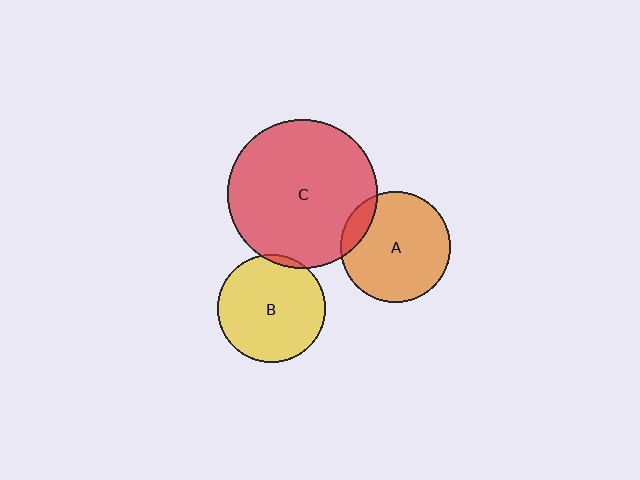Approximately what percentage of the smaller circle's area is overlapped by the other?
Approximately 5%.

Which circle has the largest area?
Circle C (red).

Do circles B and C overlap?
Yes.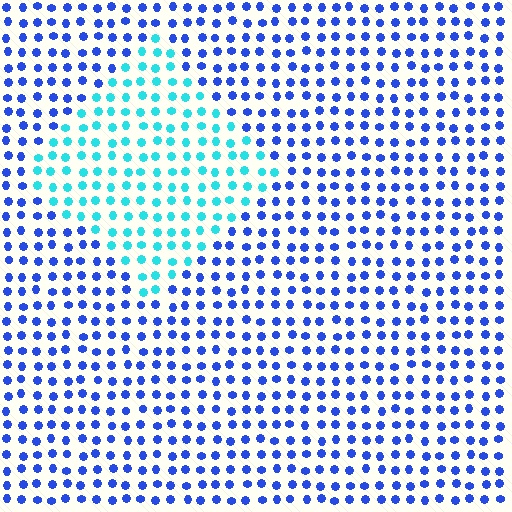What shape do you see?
I see a diamond.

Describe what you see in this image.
The image is filled with small blue elements in a uniform arrangement. A diamond-shaped region is visible where the elements are tinted to a slightly different hue, forming a subtle color boundary.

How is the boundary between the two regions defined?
The boundary is defined purely by a slight shift in hue (about 48 degrees). Spacing, size, and orientation are identical on both sides.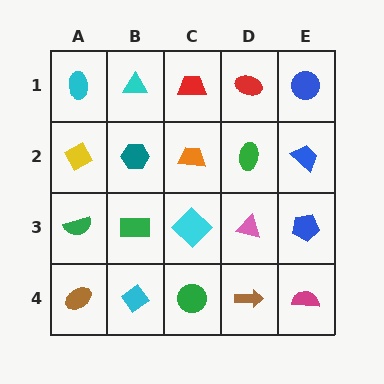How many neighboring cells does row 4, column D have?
3.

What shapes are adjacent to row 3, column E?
A blue trapezoid (row 2, column E), a magenta semicircle (row 4, column E), a pink triangle (row 3, column D).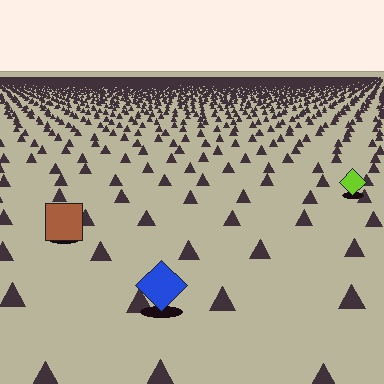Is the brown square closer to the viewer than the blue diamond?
No. The blue diamond is closer — you can tell from the texture gradient: the ground texture is coarser near it.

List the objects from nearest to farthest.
From nearest to farthest: the blue diamond, the brown square, the lime diamond.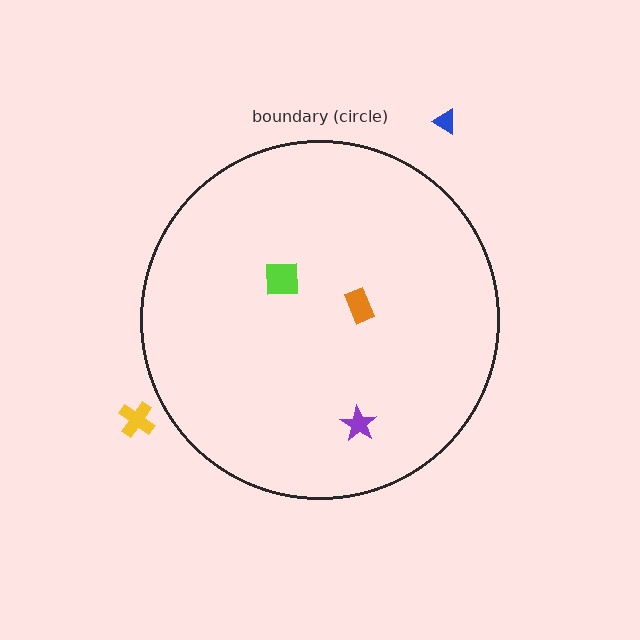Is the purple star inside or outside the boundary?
Inside.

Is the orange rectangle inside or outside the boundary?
Inside.